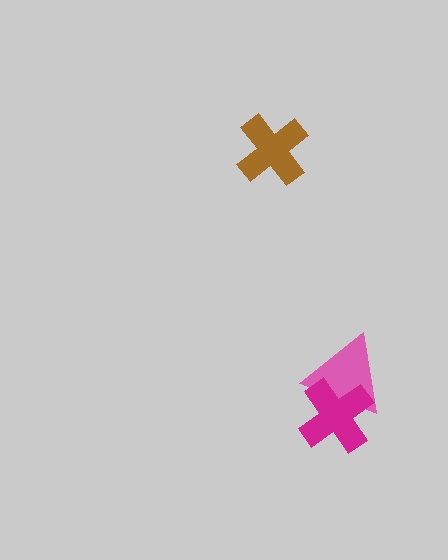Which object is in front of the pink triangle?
The magenta cross is in front of the pink triangle.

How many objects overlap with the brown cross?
0 objects overlap with the brown cross.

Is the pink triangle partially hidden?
Yes, it is partially covered by another shape.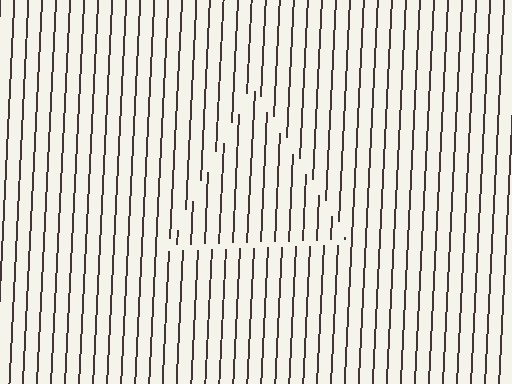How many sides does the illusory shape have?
3 sides — the line-ends trace a triangle.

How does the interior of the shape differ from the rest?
The interior of the shape contains the same grating, shifted by half a period — the contour is defined by the phase discontinuity where line-ends from the inner and outer gratings abut.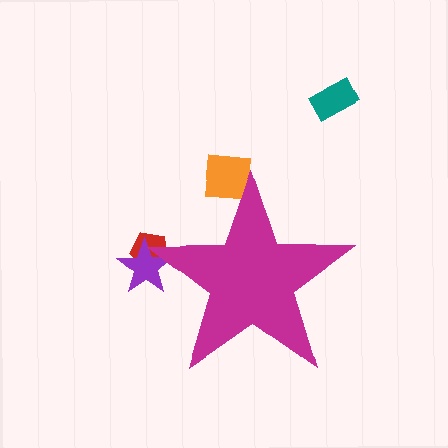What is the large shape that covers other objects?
A magenta star.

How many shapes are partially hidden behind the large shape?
3 shapes are partially hidden.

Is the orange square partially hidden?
Yes, the orange square is partially hidden behind the magenta star.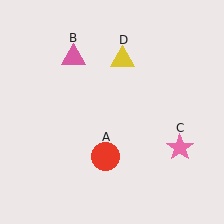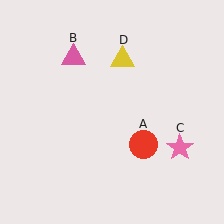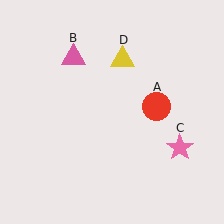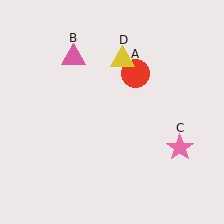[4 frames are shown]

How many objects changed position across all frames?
1 object changed position: red circle (object A).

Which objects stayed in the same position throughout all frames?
Pink triangle (object B) and pink star (object C) and yellow triangle (object D) remained stationary.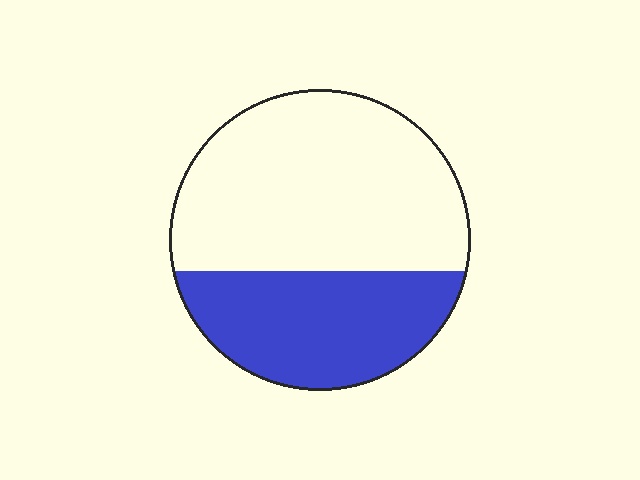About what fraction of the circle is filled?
About three eighths (3/8).